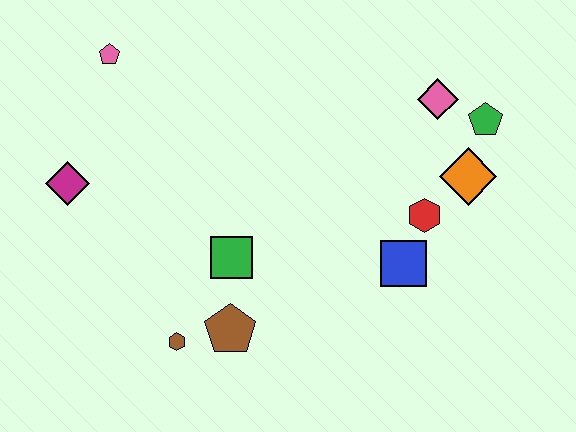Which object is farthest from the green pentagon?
The magenta diamond is farthest from the green pentagon.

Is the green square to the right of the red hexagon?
No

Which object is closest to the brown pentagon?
The brown hexagon is closest to the brown pentagon.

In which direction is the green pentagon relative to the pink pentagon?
The green pentagon is to the right of the pink pentagon.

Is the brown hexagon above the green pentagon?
No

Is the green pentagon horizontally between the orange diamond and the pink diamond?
No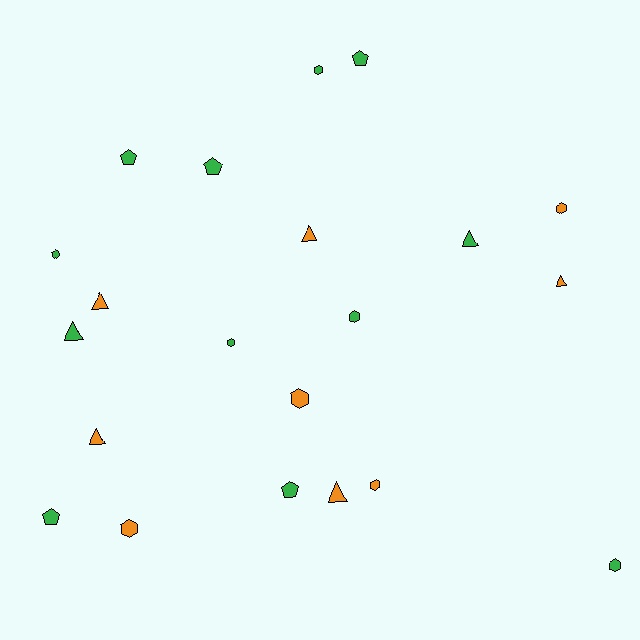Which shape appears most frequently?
Hexagon, with 9 objects.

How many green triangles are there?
There are 2 green triangles.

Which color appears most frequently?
Green, with 12 objects.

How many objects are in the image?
There are 21 objects.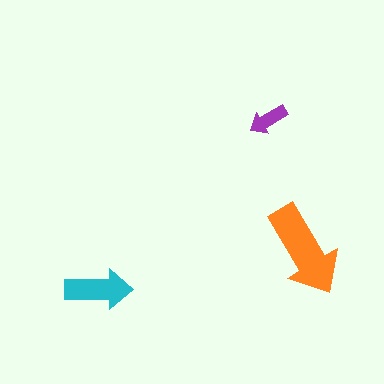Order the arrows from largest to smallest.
the orange one, the cyan one, the purple one.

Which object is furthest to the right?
The orange arrow is rightmost.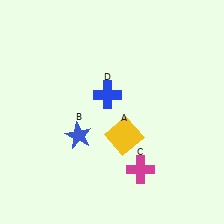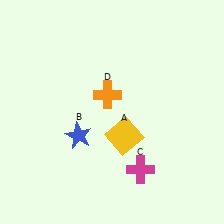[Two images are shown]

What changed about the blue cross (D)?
In Image 1, D is blue. In Image 2, it changed to orange.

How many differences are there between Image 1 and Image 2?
There is 1 difference between the two images.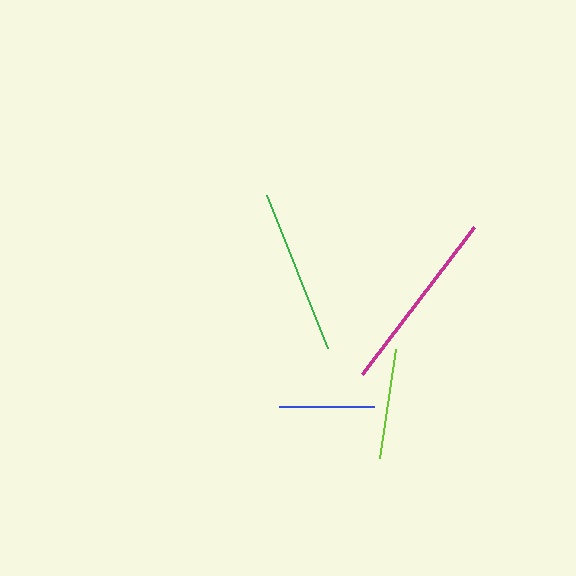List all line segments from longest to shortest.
From longest to shortest: magenta, green, lime, blue.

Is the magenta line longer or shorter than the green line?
The magenta line is longer than the green line.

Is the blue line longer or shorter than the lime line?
The lime line is longer than the blue line.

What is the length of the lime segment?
The lime segment is approximately 110 pixels long.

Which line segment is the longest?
The magenta line is the longest at approximately 185 pixels.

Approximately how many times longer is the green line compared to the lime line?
The green line is approximately 1.5 times the length of the lime line.